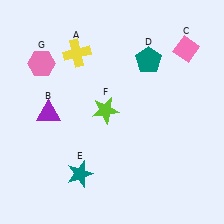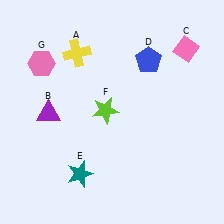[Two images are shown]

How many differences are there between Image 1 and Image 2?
There is 1 difference between the two images.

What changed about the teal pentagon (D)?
In Image 1, D is teal. In Image 2, it changed to blue.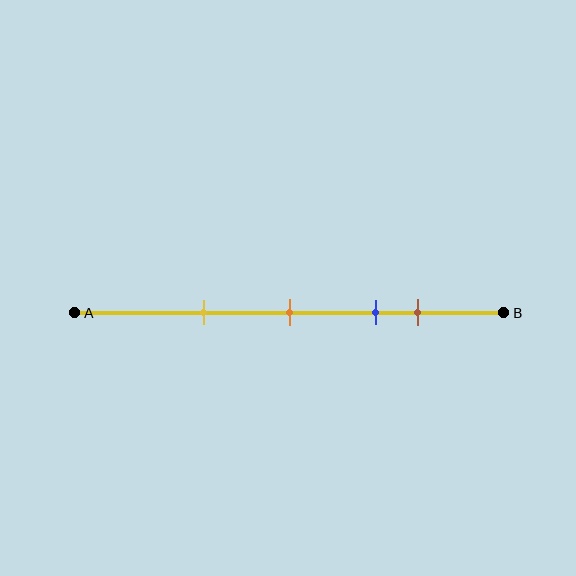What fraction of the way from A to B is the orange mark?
The orange mark is approximately 50% (0.5) of the way from A to B.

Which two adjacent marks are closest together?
The blue and brown marks are the closest adjacent pair.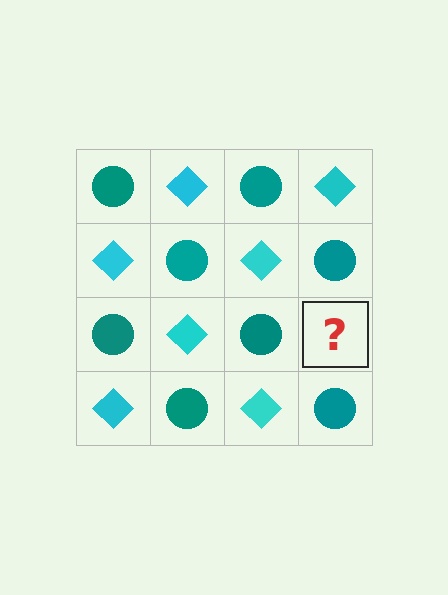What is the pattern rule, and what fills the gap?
The rule is that it alternates teal circle and cyan diamond in a checkerboard pattern. The gap should be filled with a cyan diamond.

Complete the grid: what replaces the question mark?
The question mark should be replaced with a cyan diamond.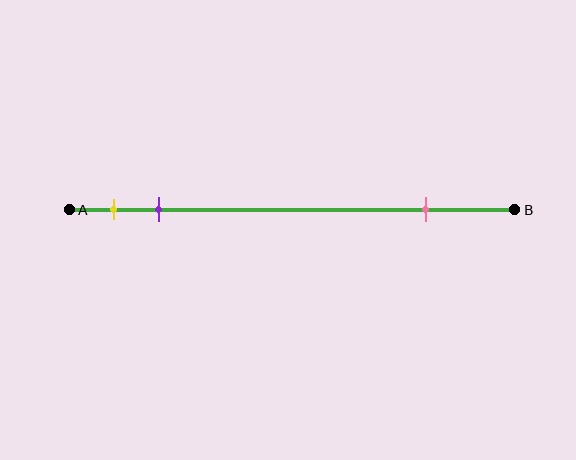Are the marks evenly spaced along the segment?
No, the marks are not evenly spaced.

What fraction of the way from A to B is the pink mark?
The pink mark is approximately 80% (0.8) of the way from A to B.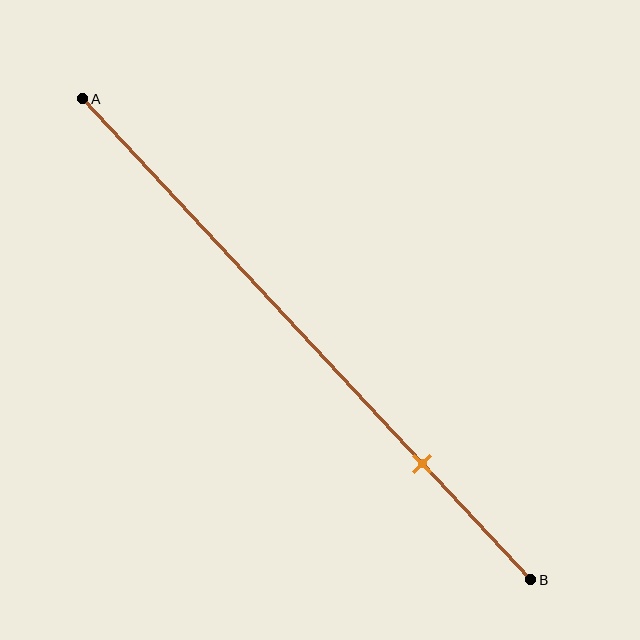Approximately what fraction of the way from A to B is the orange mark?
The orange mark is approximately 75% of the way from A to B.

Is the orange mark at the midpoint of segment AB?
No, the mark is at about 75% from A, not at the 50% midpoint.